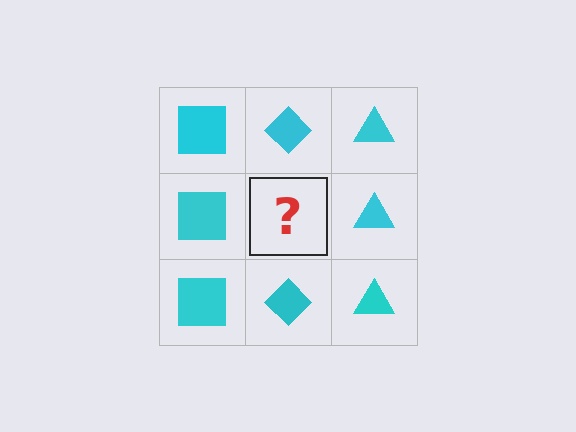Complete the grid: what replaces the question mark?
The question mark should be replaced with a cyan diamond.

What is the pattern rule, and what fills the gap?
The rule is that each column has a consistent shape. The gap should be filled with a cyan diamond.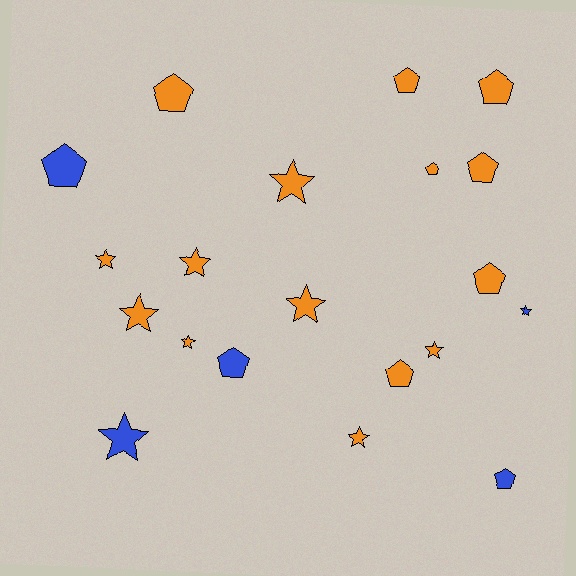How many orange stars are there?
There are 8 orange stars.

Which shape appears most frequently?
Pentagon, with 10 objects.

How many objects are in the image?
There are 20 objects.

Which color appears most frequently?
Orange, with 15 objects.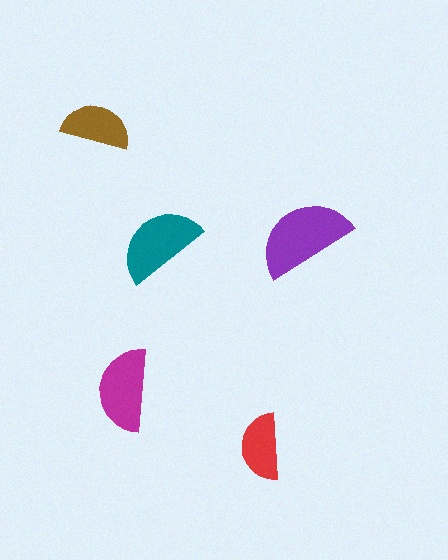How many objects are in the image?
There are 5 objects in the image.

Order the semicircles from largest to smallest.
the purple one, the teal one, the magenta one, the brown one, the red one.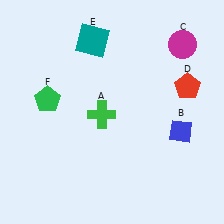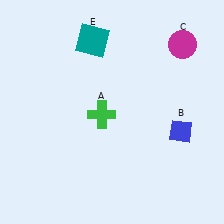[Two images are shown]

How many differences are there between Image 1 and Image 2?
There are 2 differences between the two images.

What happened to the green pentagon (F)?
The green pentagon (F) was removed in Image 2. It was in the top-left area of Image 1.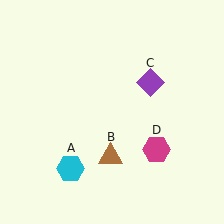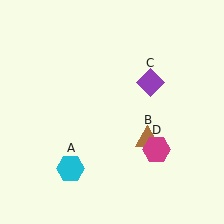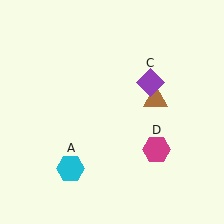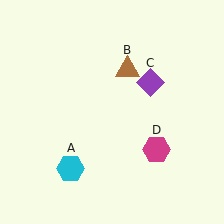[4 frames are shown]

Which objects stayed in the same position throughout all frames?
Cyan hexagon (object A) and purple diamond (object C) and magenta hexagon (object D) remained stationary.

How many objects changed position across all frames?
1 object changed position: brown triangle (object B).